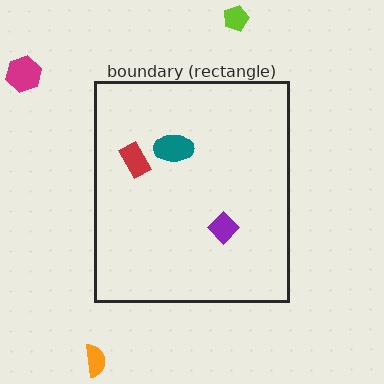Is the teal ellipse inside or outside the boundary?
Inside.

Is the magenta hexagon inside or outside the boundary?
Outside.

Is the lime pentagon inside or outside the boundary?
Outside.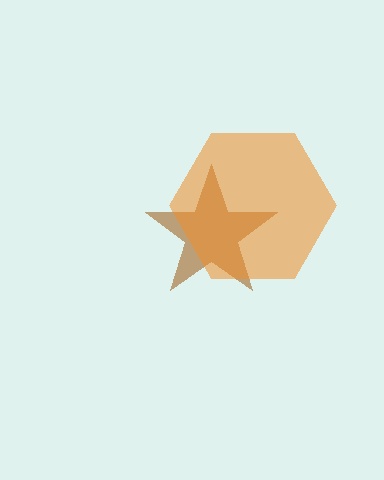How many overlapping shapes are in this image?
There are 2 overlapping shapes in the image.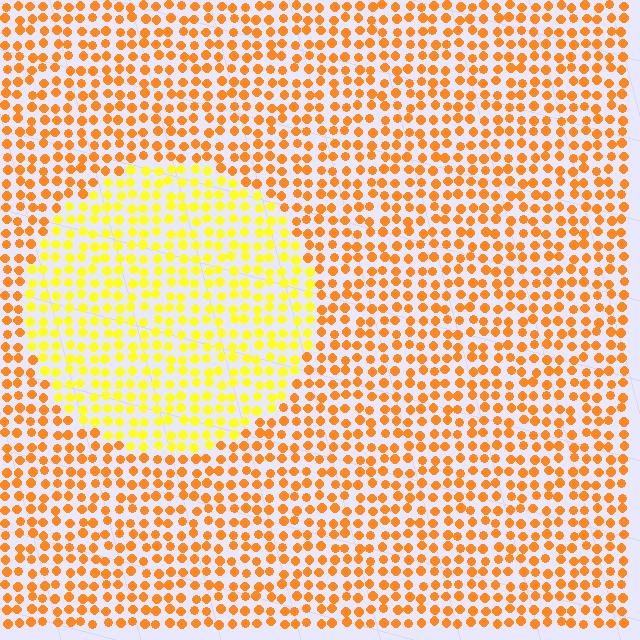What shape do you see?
I see a circle.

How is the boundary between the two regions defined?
The boundary is defined purely by a slight shift in hue (about 32 degrees). Spacing, size, and orientation are identical on both sides.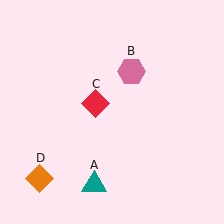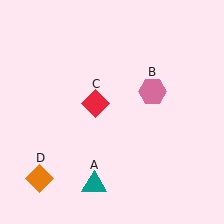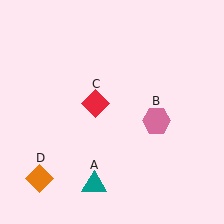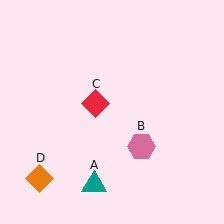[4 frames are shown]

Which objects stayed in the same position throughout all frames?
Teal triangle (object A) and red diamond (object C) and orange diamond (object D) remained stationary.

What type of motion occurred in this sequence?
The pink hexagon (object B) rotated clockwise around the center of the scene.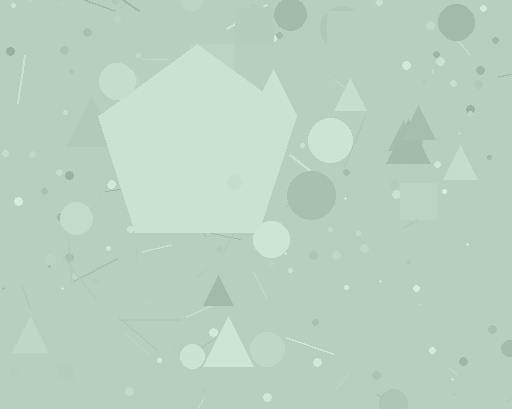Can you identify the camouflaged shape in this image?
The camouflaged shape is a pentagon.